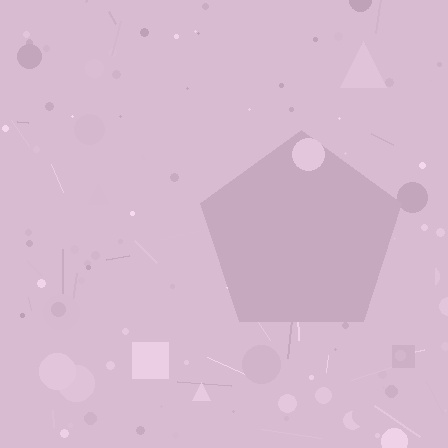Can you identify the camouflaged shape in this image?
The camouflaged shape is a pentagon.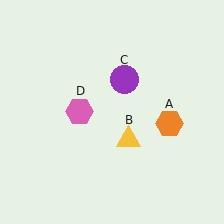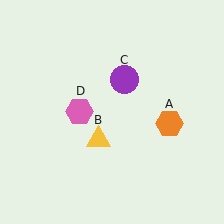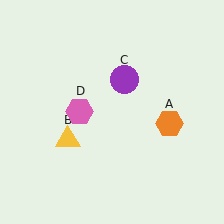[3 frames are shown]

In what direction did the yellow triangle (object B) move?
The yellow triangle (object B) moved left.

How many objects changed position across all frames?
1 object changed position: yellow triangle (object B).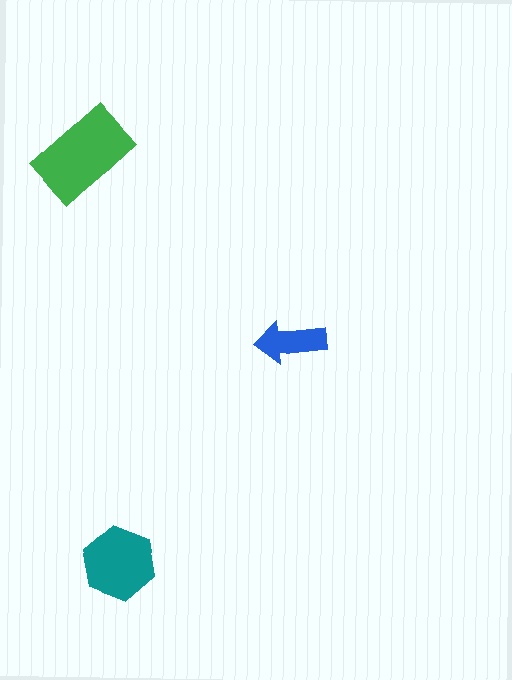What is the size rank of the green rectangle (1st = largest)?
1st.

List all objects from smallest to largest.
The blue arrow, the teal hexagon, the green rectangle.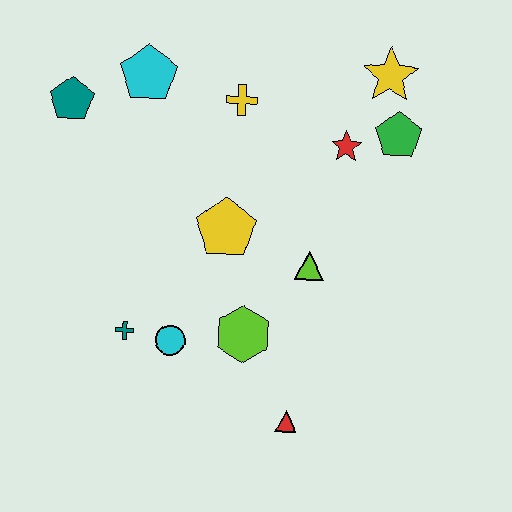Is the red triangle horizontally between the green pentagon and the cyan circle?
Yes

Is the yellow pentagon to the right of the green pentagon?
No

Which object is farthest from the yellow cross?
The red triangle is farthest from the yellow cross.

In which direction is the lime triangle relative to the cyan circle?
The lime triangle is to the right of the cyan circle.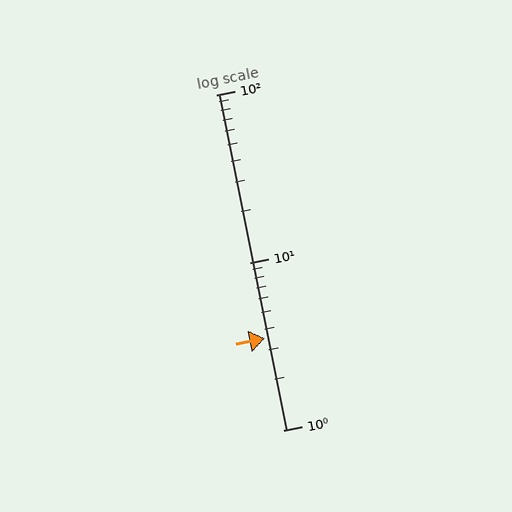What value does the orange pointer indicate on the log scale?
The pointer indicates approximately 3.5.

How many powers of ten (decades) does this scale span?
The scale spans 2 decades, from 1 to 100.